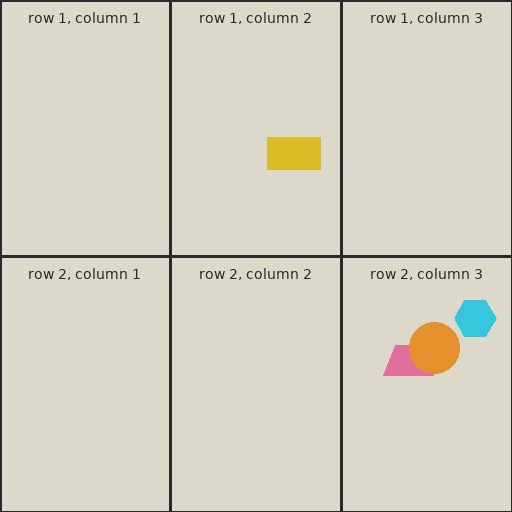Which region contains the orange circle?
The row 2, column 3 region.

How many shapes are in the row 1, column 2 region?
1.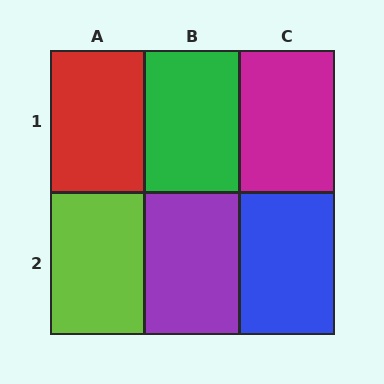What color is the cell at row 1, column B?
Green.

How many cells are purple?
1 cell is purple.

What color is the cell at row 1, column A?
Red.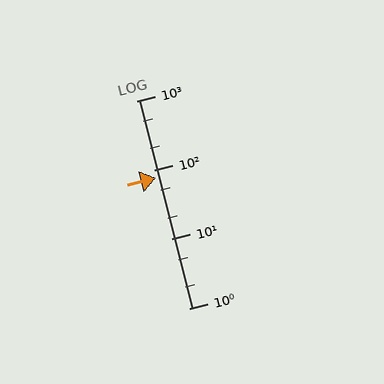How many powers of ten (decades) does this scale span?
The scale spans 3 decades, from 1 to 1000.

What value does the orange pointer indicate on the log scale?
The pointer indicates approximately 78.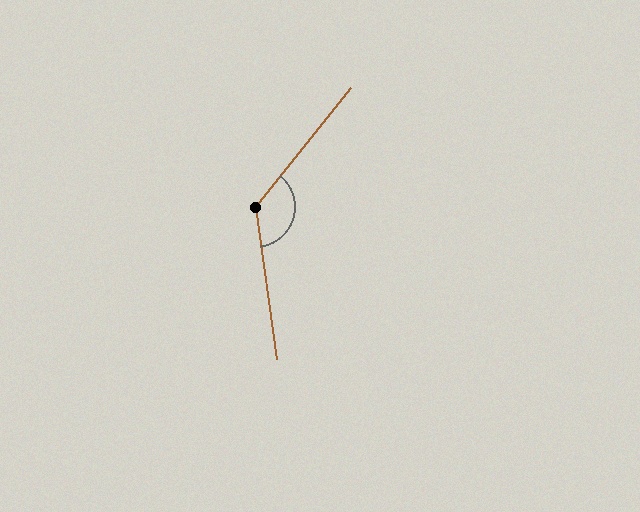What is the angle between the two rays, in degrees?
Approximately 133 degrees.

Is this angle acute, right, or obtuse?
It is obtuse.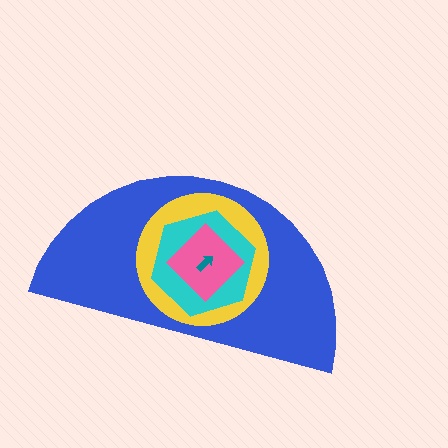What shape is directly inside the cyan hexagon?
The pink diamond.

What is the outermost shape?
The blue semicircle.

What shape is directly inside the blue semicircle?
The yellow circle.